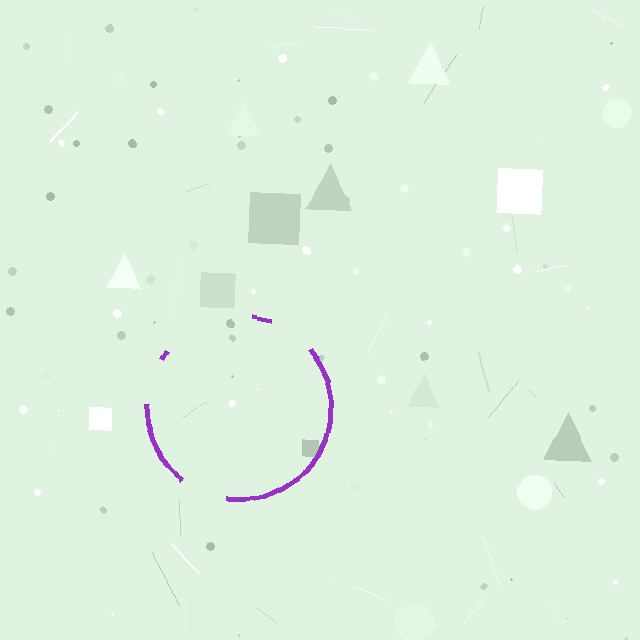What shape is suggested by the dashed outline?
The dashed outline suggests a circle.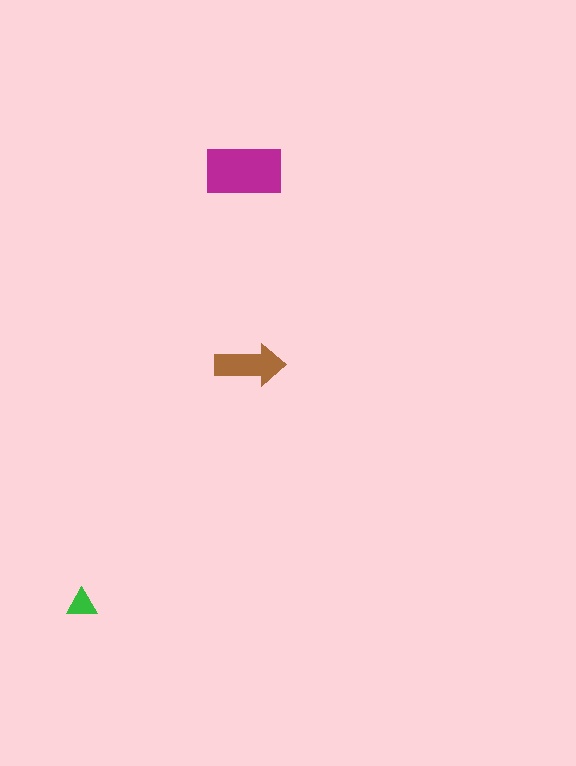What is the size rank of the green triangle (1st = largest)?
3rd.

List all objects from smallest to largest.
The green triangle, the brown arrow, the magenta rectangle.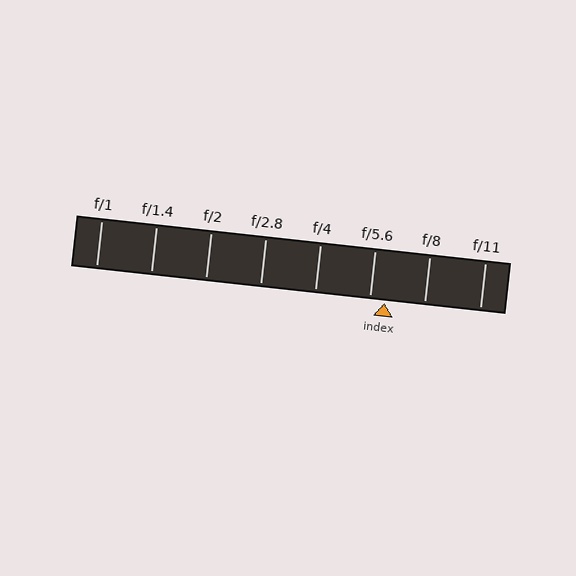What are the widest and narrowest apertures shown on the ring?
The widest aperture shown is f/1 and the narrowest is f/11.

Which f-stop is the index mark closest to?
The index mark is closest to f/5.6.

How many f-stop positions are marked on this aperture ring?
There are 8 f-stop positions marked.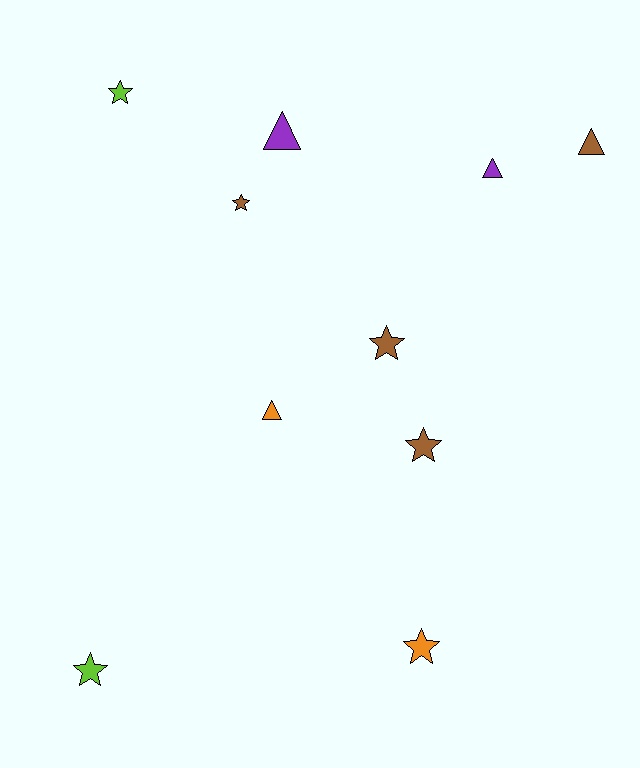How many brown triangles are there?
There is 1 brown triangle.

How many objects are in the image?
There are 10 objects.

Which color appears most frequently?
Brown, with 4 objects.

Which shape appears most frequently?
Star, with 6 objects.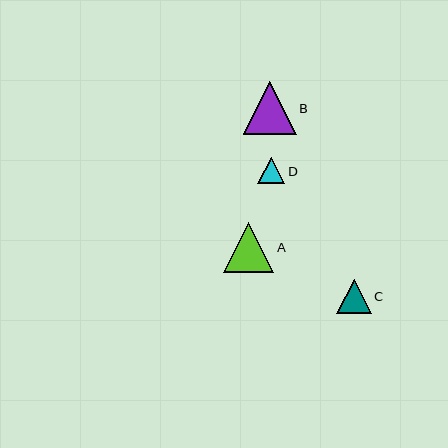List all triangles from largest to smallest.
From largest to smallest: B, A, C, D.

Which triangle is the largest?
Triangle B is the largest with a size of approximately 53 pixels.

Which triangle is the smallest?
Triangle D is the smallest with a size of approximately 27 pixels.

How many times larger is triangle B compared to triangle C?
Triangle B is approximately 1.5 times the size of triangle C.